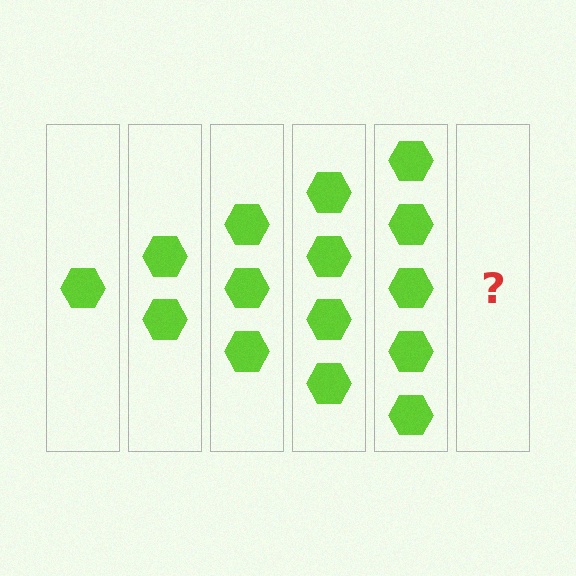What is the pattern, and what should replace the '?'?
The pattern is that each step adds one more hexagon. The '?' should be 6 hexagons.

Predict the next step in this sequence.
The next step is 6 hexagons.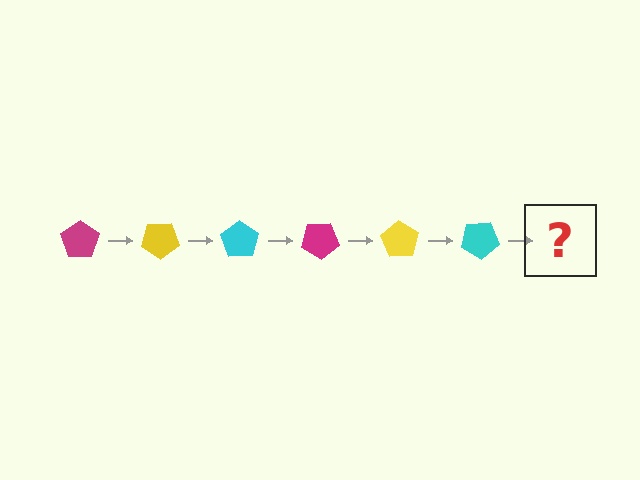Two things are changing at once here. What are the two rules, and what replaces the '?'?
The two rules are that it rotates 35 degrees each step and the color cycles through magenta, yellow, and cyan. The '?' should be a magenta pentagon, rotated 210 degrees from the start.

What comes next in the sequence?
The next element should be a magenta pentagon, rotated 210 degrees from the start.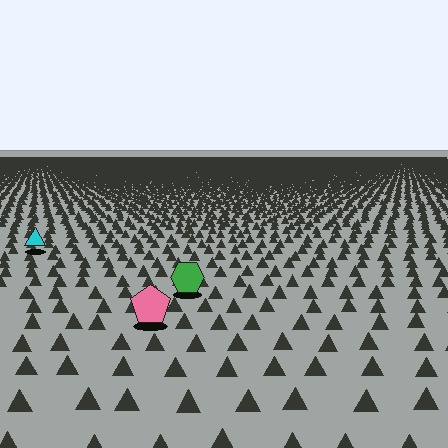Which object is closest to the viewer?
The pink pentagon is closest. The texture marks near it are larger and more spread out.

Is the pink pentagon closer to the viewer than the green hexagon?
Yes. The pink pentagon is closer — you can tell from the texture gradient: the ground texture is coarser near it.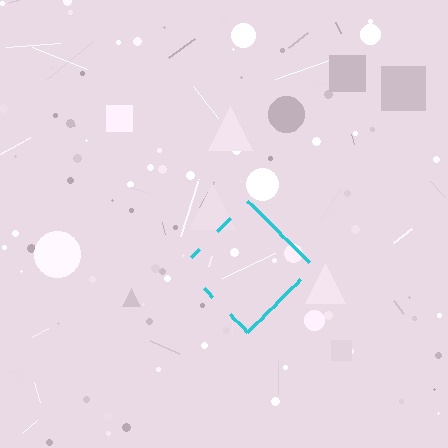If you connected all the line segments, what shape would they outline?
They would outline a diamond.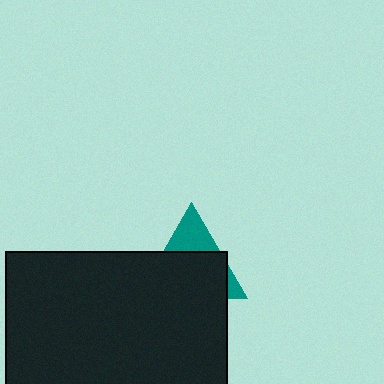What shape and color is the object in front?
The object in front is a black rectangle.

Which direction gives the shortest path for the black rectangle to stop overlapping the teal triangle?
Moving down gives the shortest separation.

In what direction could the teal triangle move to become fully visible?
The teal triangle could move up. That would shift it out from behind the black rectangle entirely.